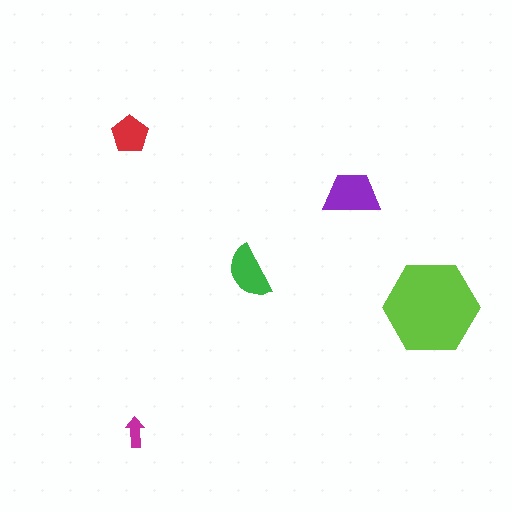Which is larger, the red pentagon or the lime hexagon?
The lime hexagon.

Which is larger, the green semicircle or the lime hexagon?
The lime hexagon.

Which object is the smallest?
The magenta arrow.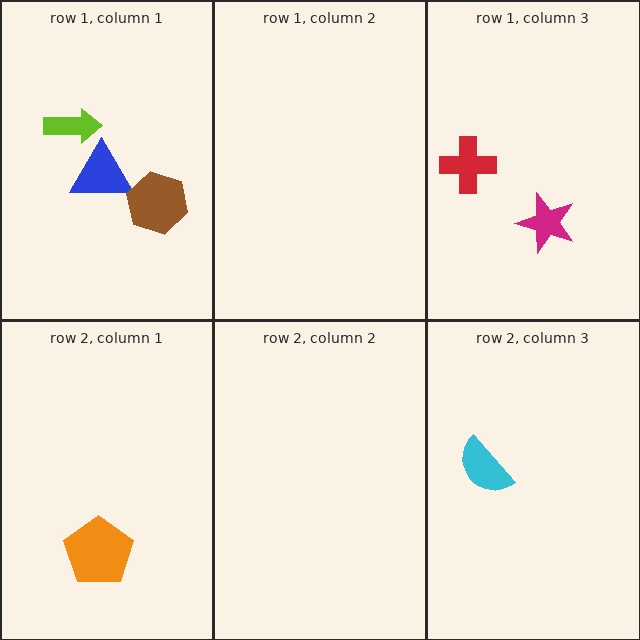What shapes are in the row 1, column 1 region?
The blue triangle, the lime arrow, the brown hexagon.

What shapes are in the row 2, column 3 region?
The cyan semicircle.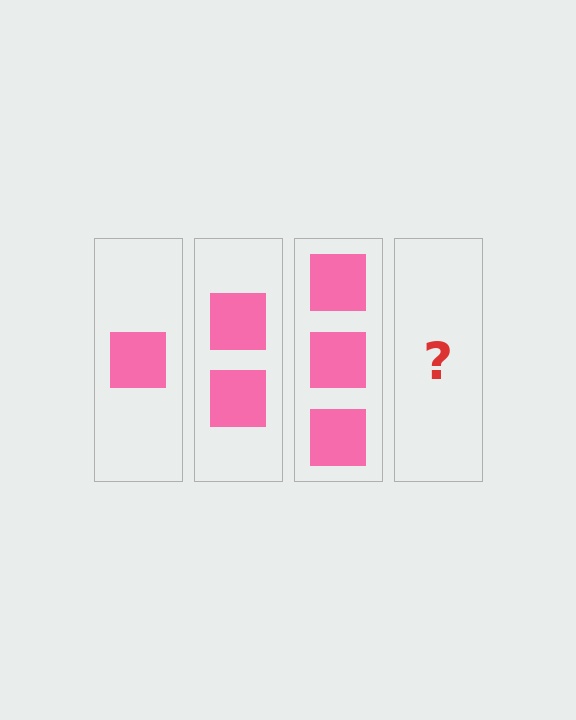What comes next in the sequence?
The next element should be 4 squares.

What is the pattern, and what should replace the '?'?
The pattern is that each step adds one more square. The '?' should be 4 squares.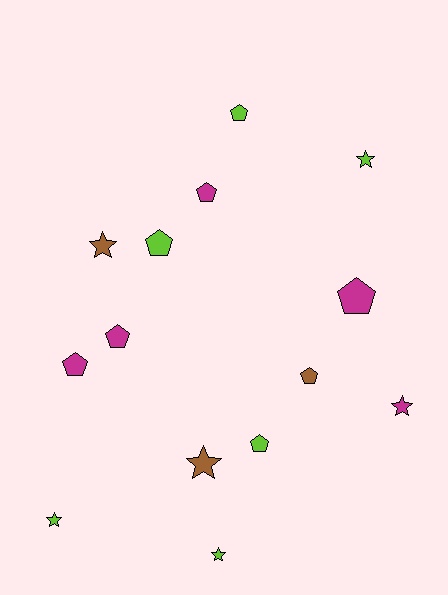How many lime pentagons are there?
There are 3 lime pentagons.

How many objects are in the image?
There are 14 objects.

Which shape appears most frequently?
Pentagon, with 8 objects.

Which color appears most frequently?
Lime, with 6 objects.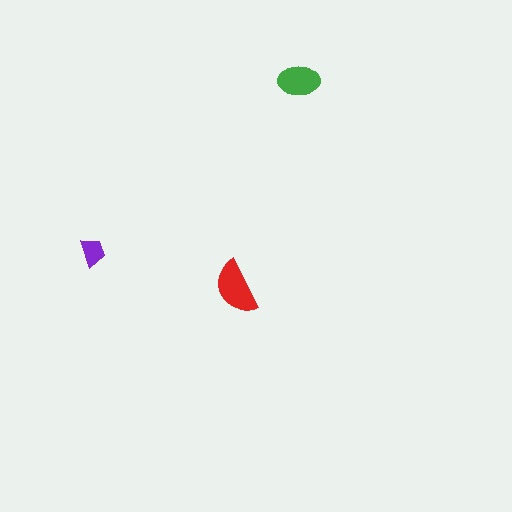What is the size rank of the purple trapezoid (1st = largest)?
3rd.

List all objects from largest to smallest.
The red semicircle, the green ellipse, the purple trapezoid.